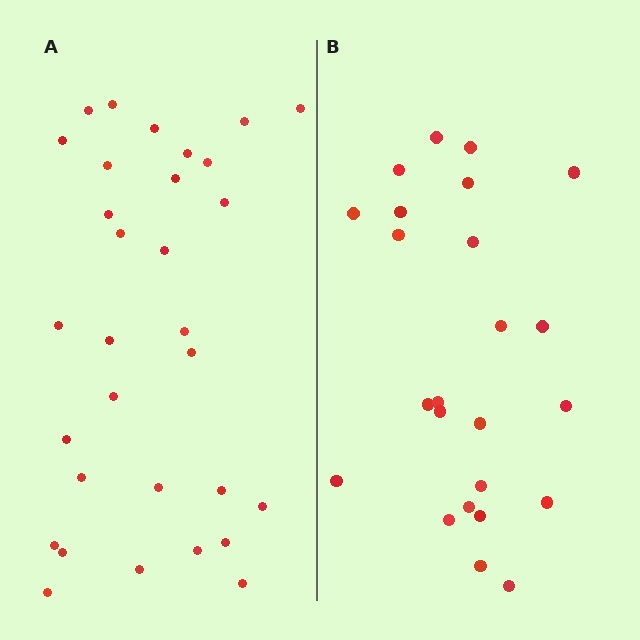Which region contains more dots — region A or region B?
Region A (the left region) has more dots.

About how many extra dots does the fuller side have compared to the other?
Region A has roughly 8 or so more dots than region B.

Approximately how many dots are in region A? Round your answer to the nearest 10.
About 30 dots. (The exact count is 31, which rounds to 30.)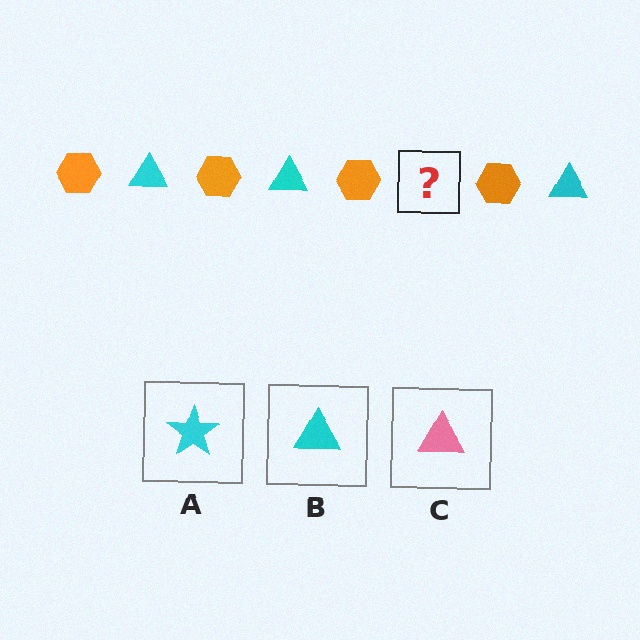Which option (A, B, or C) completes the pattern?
B.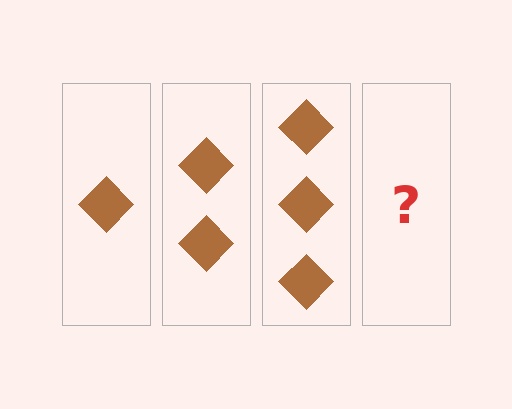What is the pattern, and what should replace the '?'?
The pattern is that each step adds one more diamond. The '?' should be 4 diamonds.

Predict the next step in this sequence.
The next step is 4 diamonds.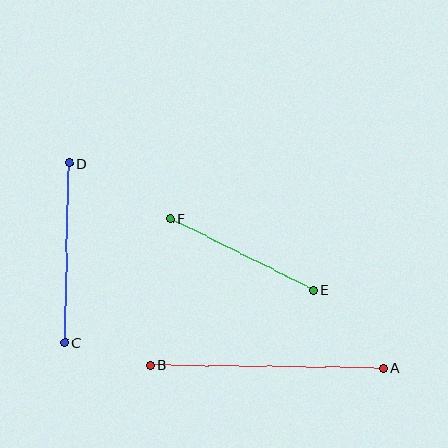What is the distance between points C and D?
The distance is approximately 179 pixels.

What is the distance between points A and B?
The distance is approximately 233 pixels.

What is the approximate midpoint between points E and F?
The midpoint is at approximately (242, 254) pixels.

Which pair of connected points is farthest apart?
Points A and B are farthest apart.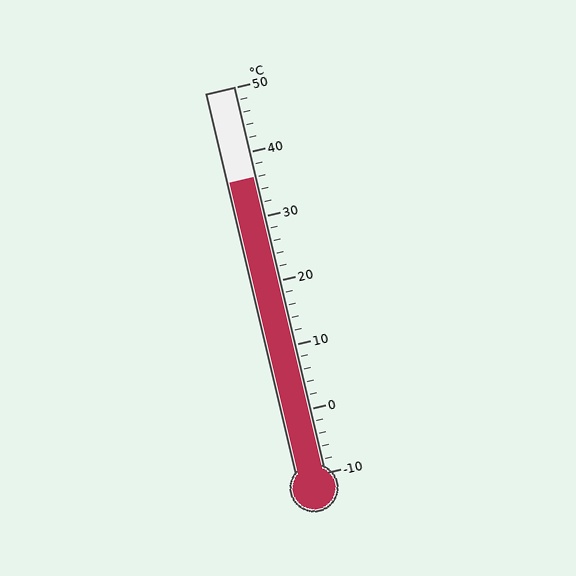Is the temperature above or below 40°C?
The temperature is below 40°C.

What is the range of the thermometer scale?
The thermometer scale ranges from -10°C to 50°C.